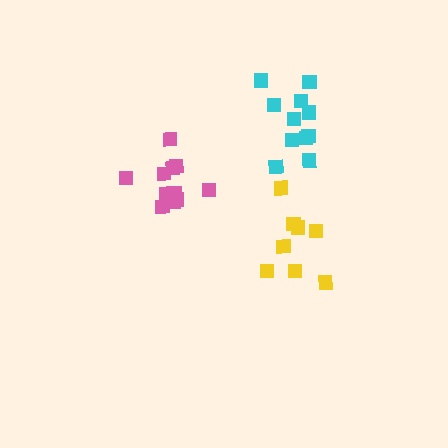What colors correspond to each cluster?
The clusters are colored: cyan, yellow, pink.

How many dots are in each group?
Group 1: 11 dots, Group 2: 8 dots, Group 3: 11 dots (30 total).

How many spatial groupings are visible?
There are 3 spatial groupings.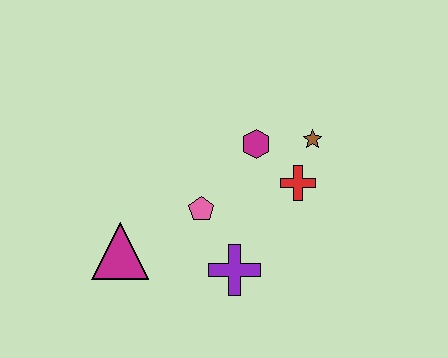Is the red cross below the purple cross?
No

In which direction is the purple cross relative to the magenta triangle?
The purple cross is to the right of the magenta triangle.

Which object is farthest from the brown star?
The magenta triangle is farthest from the brown star.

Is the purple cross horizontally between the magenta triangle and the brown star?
Yes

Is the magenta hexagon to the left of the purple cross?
No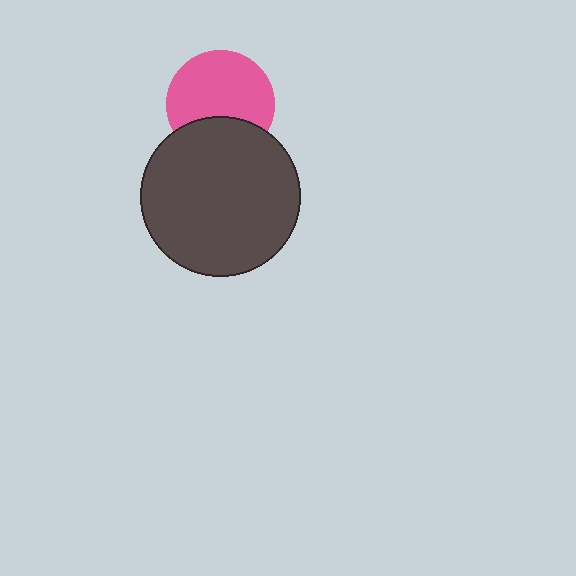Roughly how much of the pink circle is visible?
Most of it is visible (roughly 70%).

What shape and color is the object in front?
The object in front is a dark gray circle.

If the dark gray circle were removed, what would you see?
You would see the complete pink circle.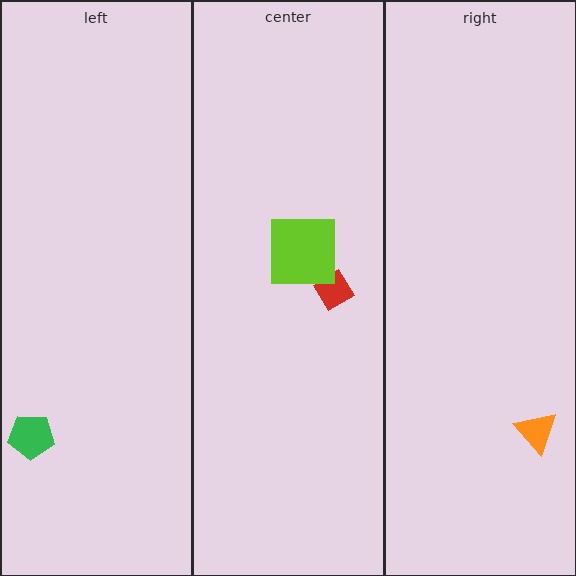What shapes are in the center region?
The red diamond, the lime square.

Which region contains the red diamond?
The center region.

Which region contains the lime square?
The center region.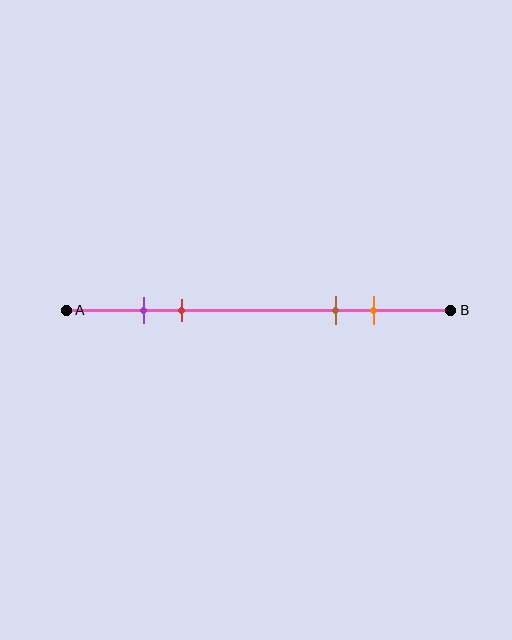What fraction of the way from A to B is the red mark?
The red mark is approximately 30% (0.3) of the way from A to B.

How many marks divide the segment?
There are 4 marks dividing the segment.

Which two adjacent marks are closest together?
The purple and red marks are the closest adjacent pair.